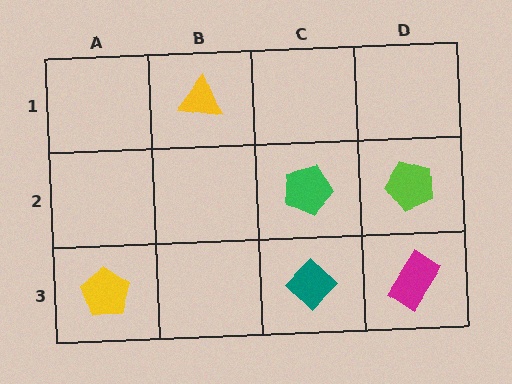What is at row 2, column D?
A lime pentagon.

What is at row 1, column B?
A yellow triangle.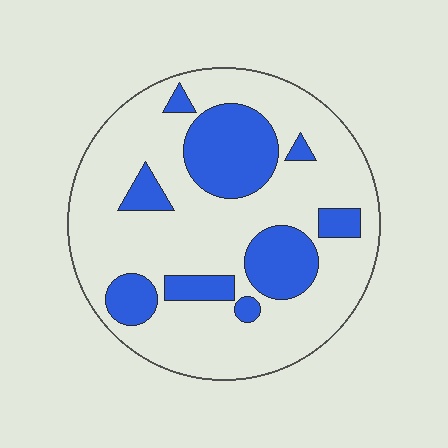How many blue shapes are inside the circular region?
9.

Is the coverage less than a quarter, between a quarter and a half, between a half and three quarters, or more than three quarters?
Between a quarter and a half.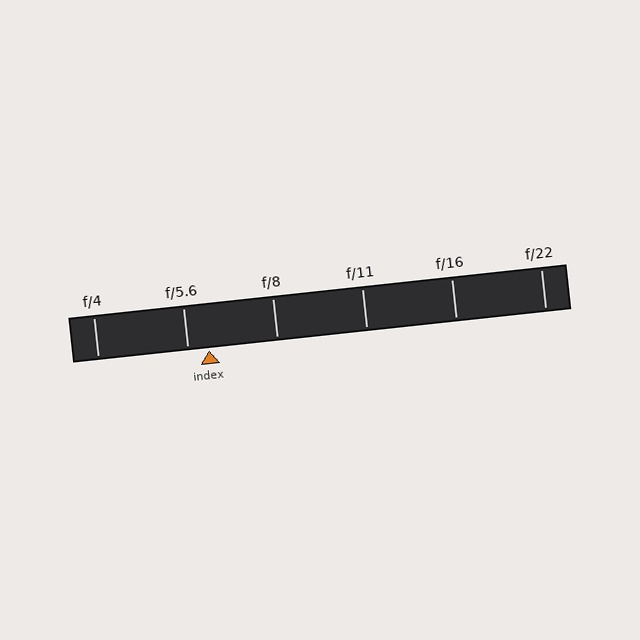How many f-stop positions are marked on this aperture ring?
There are 6 f-stop positions marked.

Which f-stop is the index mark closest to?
The index mark is closest to f/5.6.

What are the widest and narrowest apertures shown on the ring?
The widest aperture shown is f/4 and the narrowest is f/22.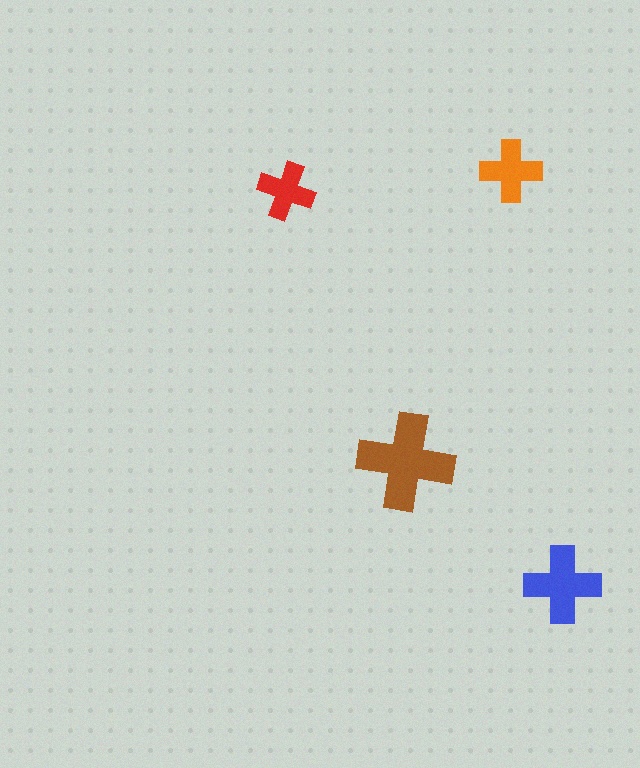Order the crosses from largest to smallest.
the brown one, the blue one, the orange one, the red one.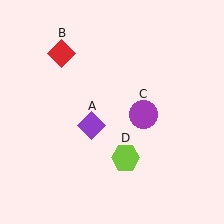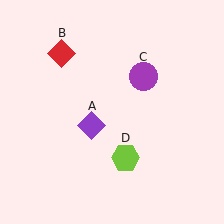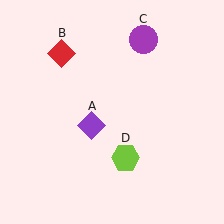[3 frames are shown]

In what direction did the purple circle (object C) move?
The purple circle (object C) moved up.